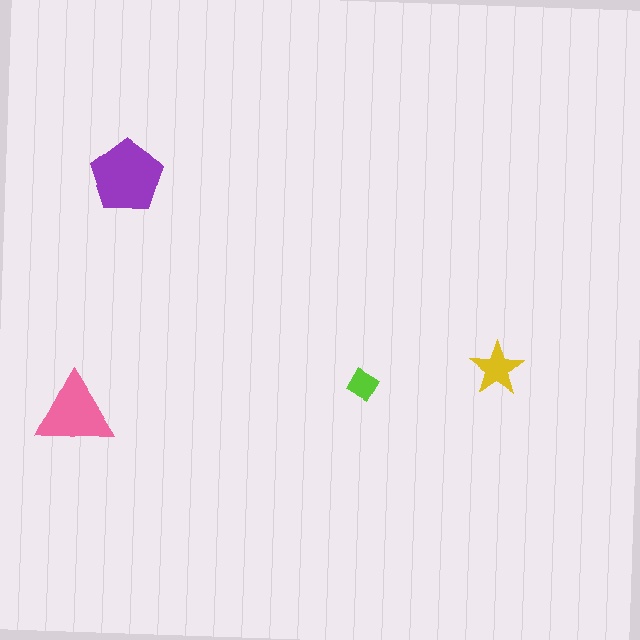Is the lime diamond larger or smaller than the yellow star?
Smaller.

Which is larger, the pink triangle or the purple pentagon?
The purple pentagon.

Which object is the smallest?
The lime diamond.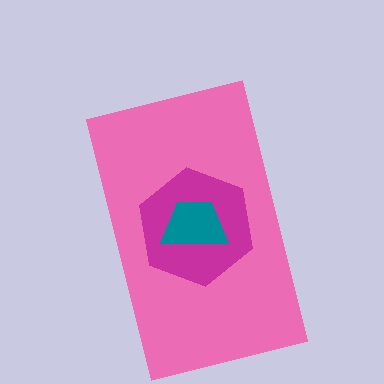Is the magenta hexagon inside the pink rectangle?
Yes.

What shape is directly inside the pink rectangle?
The magenta hexagon.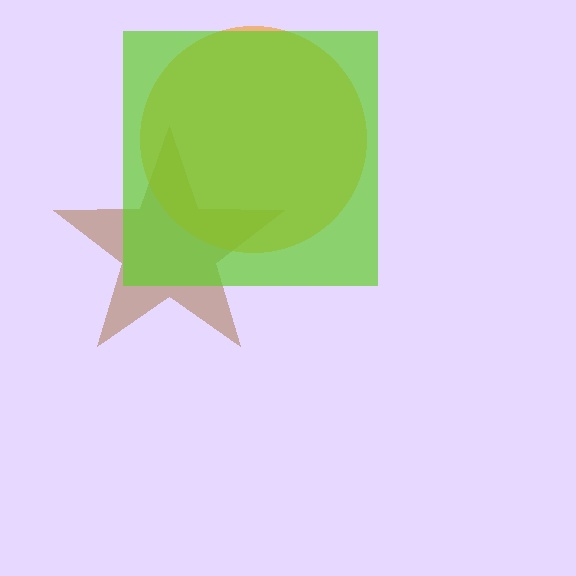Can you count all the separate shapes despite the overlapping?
Yes, there are 3 separate shapes.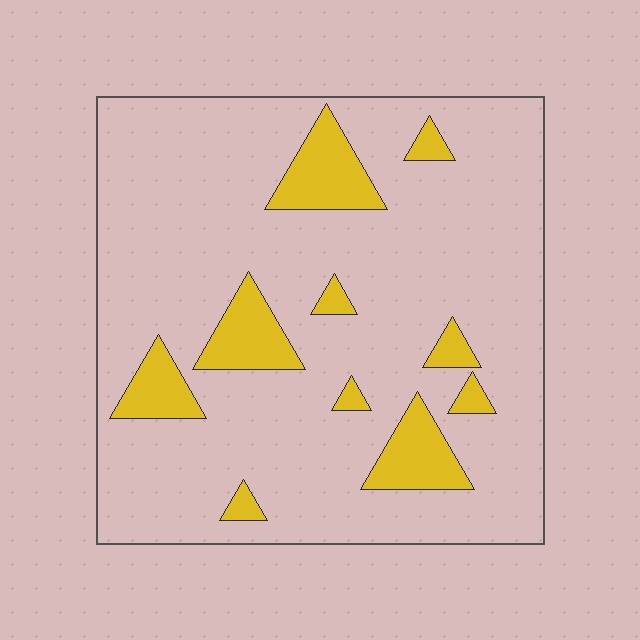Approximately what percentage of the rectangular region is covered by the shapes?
Approximately 15%.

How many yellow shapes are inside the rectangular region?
10.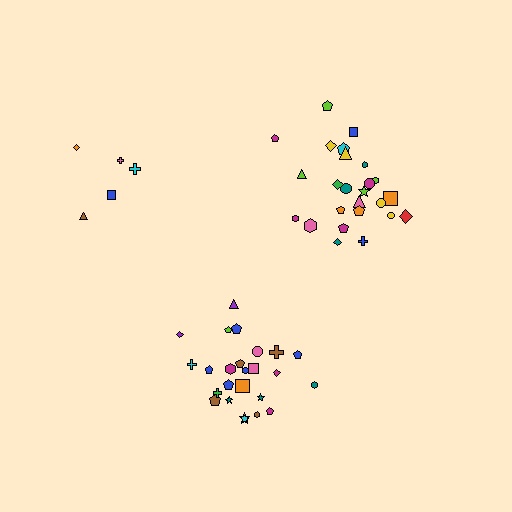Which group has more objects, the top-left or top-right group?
The top-right group.